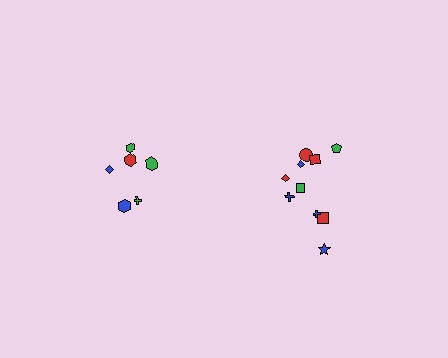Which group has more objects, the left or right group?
The right group.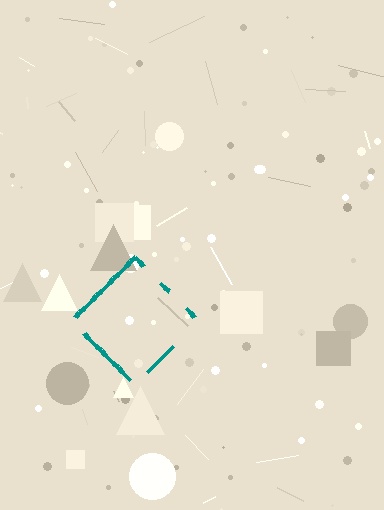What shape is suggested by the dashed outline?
The dashed outline suggests a diamond.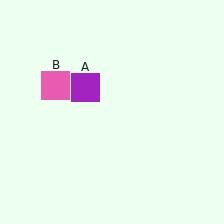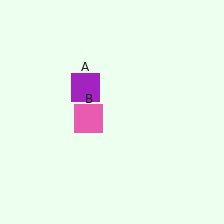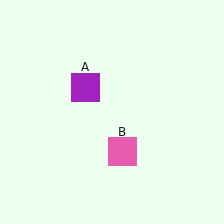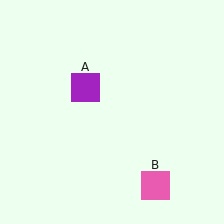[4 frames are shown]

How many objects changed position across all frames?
1 object changed position: pink square (object B).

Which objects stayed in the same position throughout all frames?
Purple square (object A) remained stationary.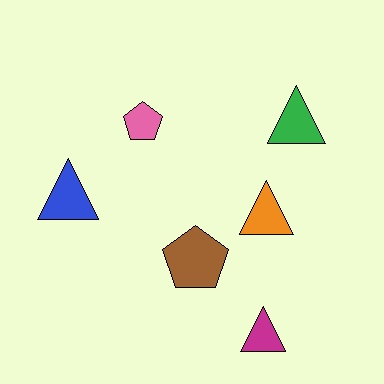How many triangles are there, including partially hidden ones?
There are 4 triangles.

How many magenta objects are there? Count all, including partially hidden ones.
There is 1 magenta object.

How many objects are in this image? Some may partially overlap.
There are 6 objects.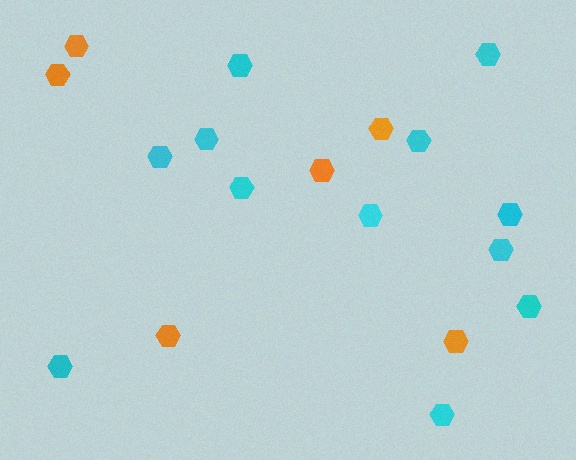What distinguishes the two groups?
There are 2 groups: one group of cyan hexagons (12) and one group of orange hexagons (6).